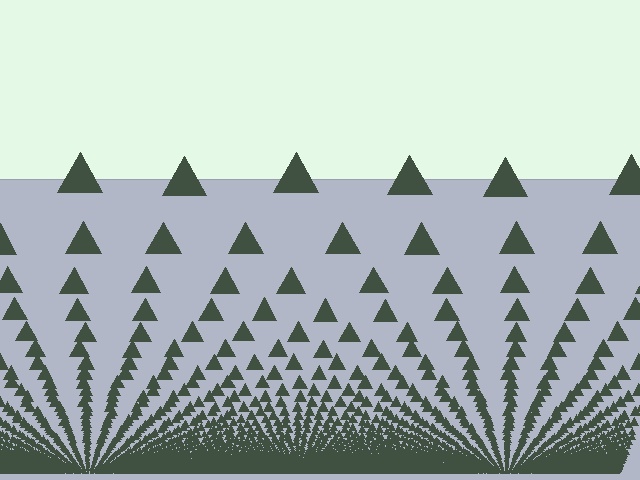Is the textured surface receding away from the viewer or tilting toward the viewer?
The surface appears to tilt toward the viewer. Texture elements get larger and sparser toward the top.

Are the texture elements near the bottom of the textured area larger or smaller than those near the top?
Smaller. The gradient is inverted — elements near the bottom are smaller and denser.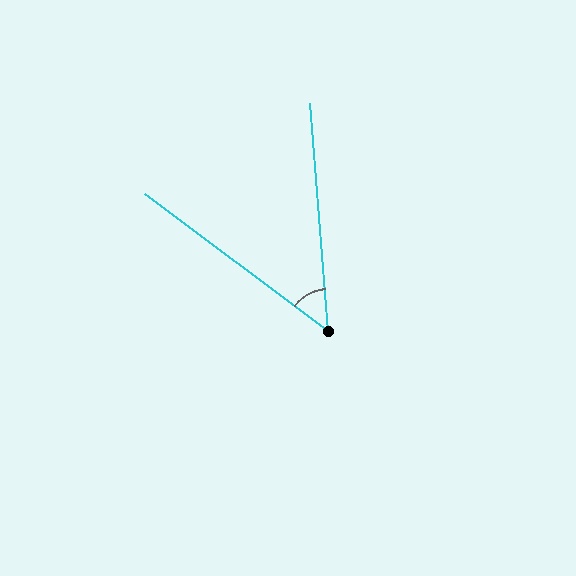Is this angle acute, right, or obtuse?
It is acute.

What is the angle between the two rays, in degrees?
Approximately 49 degrees.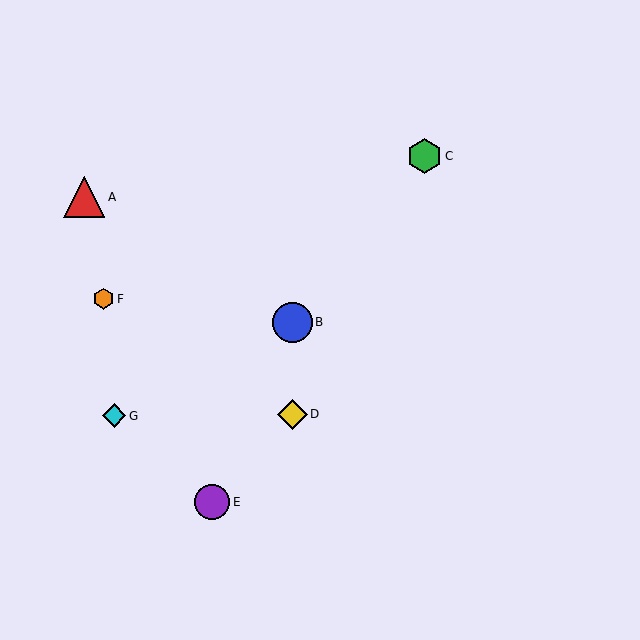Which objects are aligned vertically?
Objects B, D are aligned vertically.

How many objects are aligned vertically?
2 objects (B, D) are aligned vertically.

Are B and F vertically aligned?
No, B is at x≈292 and F is at x≈104.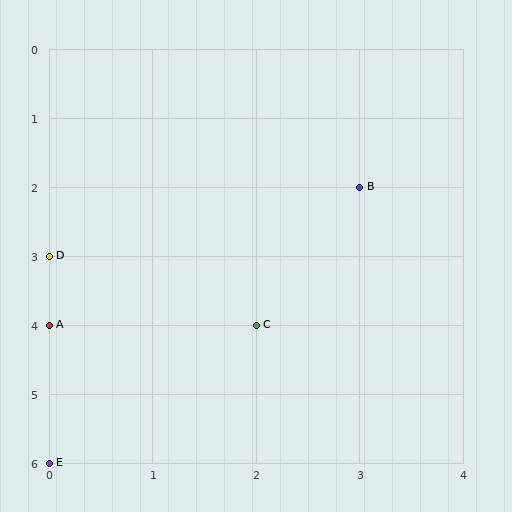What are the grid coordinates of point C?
Point C is at grid coordinates (2, 4).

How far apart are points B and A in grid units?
Points B and A are 3 columns and 2 rows apart (about 3.6 grid units diagonally).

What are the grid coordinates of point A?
Point A is at grid coordinates (0, 4).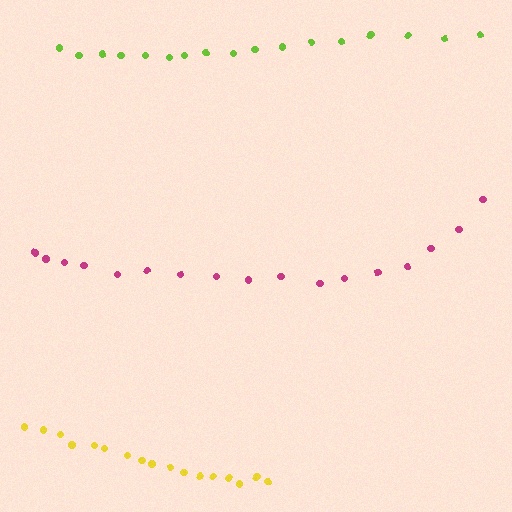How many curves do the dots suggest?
There are 3 distinct paths.